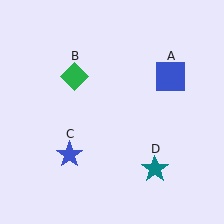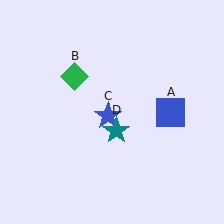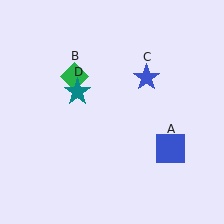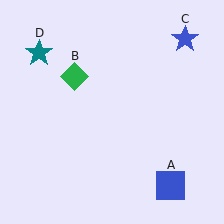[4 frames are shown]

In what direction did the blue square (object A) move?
The blue square (object A) moved down.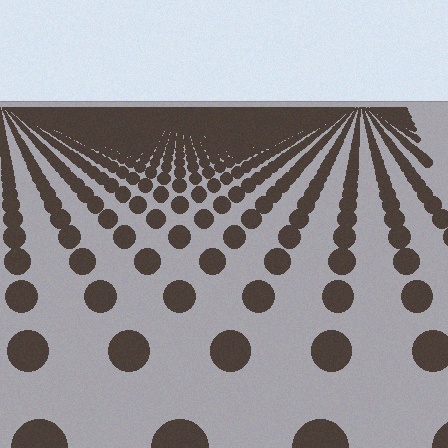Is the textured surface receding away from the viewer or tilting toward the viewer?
The surface is receding away from the viewer. Texture elements get smaller and denser toward the top.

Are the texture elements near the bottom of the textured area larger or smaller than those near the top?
Larger. Near the bottom, elements are closer to the viewer and appear at a bigger on-screen size.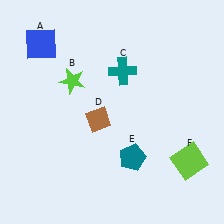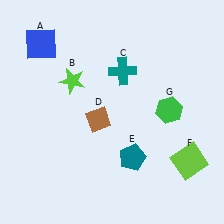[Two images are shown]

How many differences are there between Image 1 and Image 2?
There is 1 difference between the two images.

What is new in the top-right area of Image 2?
A green hexagon (G) was added in the top-right area of Image 2.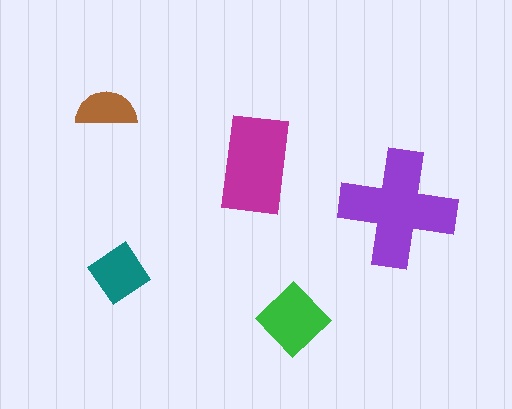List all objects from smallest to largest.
The brown semicircle, the teal diamond, the green diamond, the magenta rectangle, the purple cross.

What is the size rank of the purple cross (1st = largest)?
1st.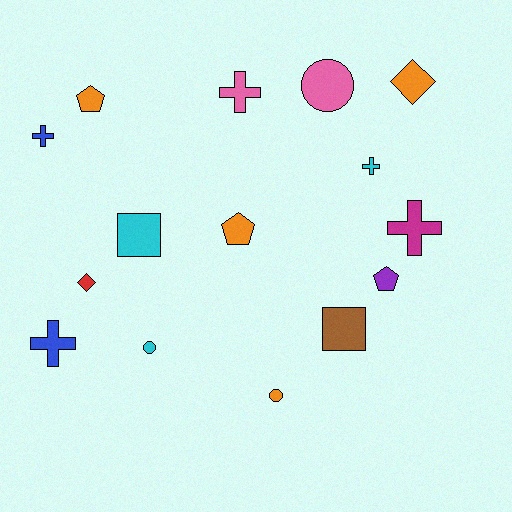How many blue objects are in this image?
There are 2 blue objects.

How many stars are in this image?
There are no stars.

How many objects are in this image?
There are 15 objects.